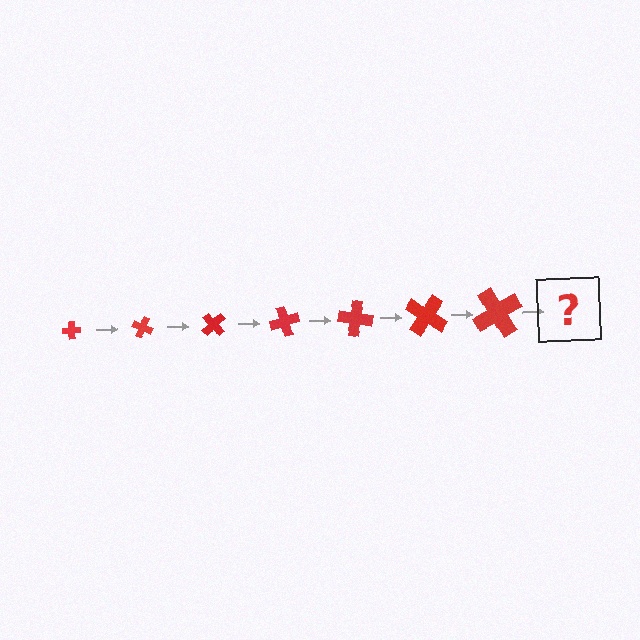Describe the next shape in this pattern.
It should be a cross, larger than the previous one and rotated 175 degrees from the start.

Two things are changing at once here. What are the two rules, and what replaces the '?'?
The two rules are that the cross grows larger each step and it rotates 25 degrees each step. The '?' should be a cross, larger than the previous one and rotated 175 degrees from the start.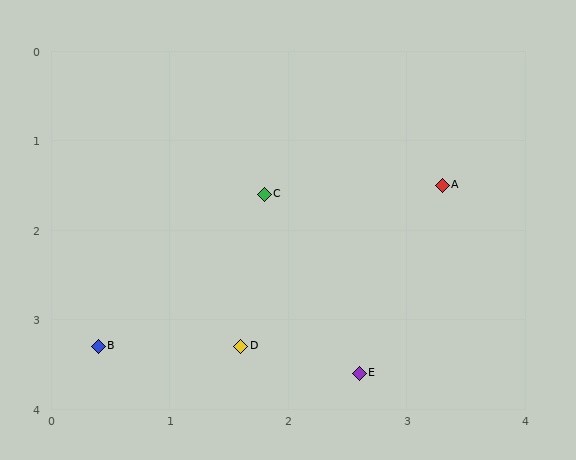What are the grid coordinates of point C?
Point C is at approximately (1.8, 1.6).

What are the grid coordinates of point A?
Point A is at approximately (3.3, 1.5).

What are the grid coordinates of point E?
Point E is at approximately (2.6, 3.6).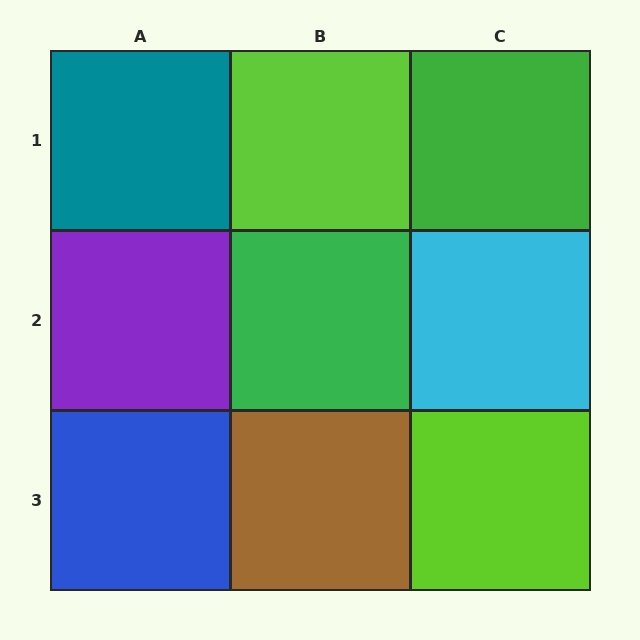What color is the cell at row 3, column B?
Brown.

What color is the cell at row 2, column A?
Purple.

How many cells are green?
2 cells are green.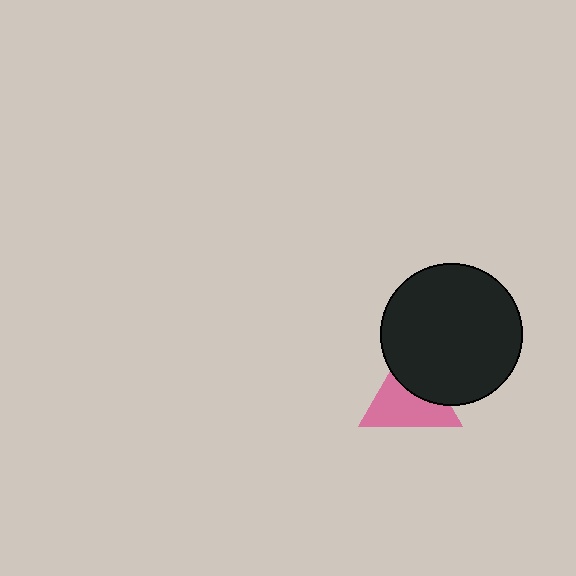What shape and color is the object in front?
The object in front is a black circle.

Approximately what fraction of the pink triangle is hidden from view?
Roughly 38% of the pink triangle is hidden behind the black circle.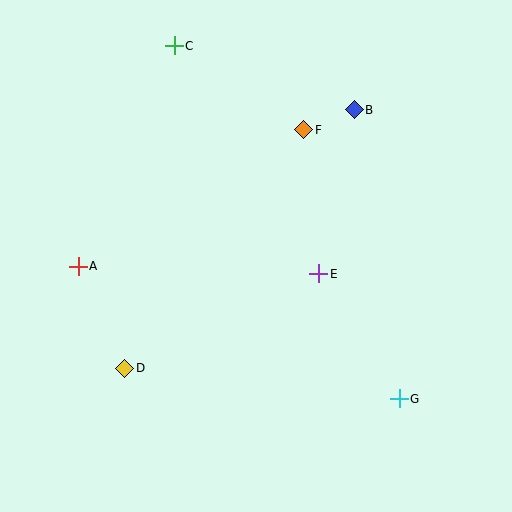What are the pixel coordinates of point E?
Point E is at (319, 274).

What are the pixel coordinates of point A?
Point A is at (78, 266).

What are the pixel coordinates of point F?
Point F is at (304, 130).